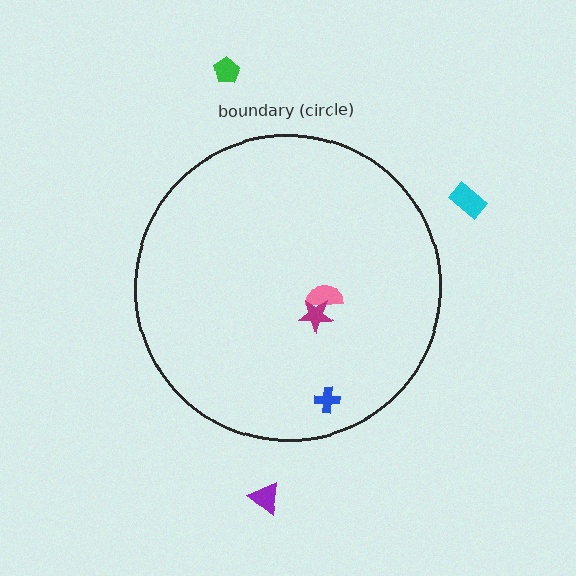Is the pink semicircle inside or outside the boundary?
Inside.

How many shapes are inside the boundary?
3 inside, 3 outside.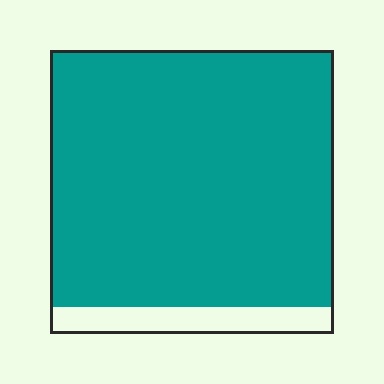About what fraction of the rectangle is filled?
About nine tenths (9/10).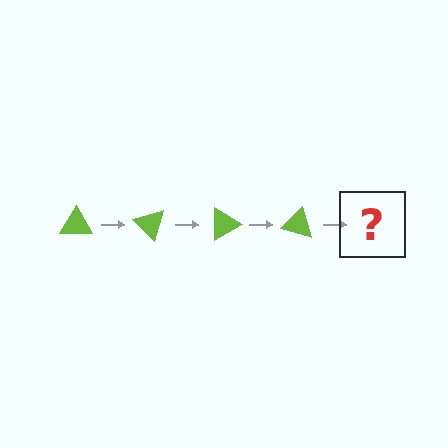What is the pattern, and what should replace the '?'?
The pattern is that the triangle rotates 45 degrees each step. The '?' should be a lime triangle rotated 180 degrees.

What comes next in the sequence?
The next element should be a lime triangle rotated 180 degrees.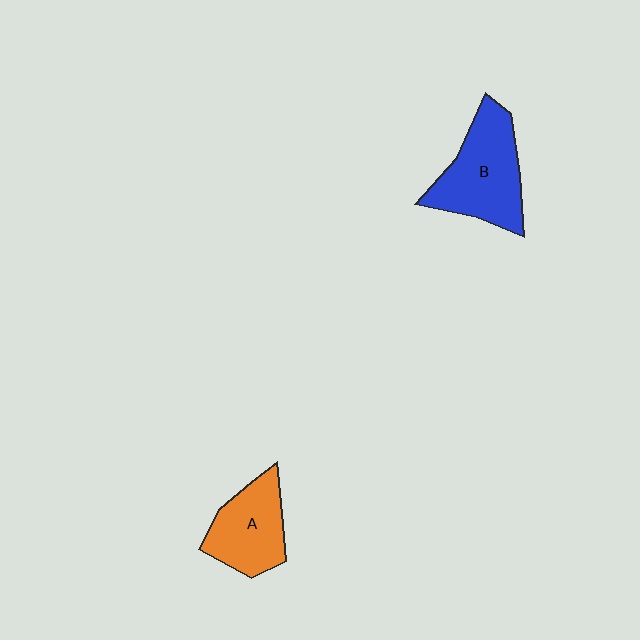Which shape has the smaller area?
Shape A (orange).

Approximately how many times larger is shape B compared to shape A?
Approximately 1.3 times.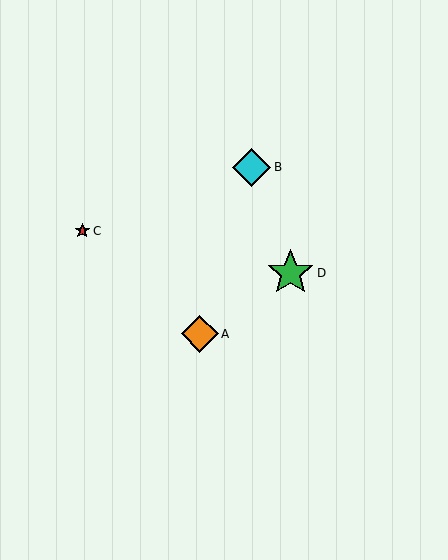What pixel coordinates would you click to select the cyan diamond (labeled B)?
Click at (252, 167) to select the cyan diamond B.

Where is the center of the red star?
The center of the red star is at (82, 231).